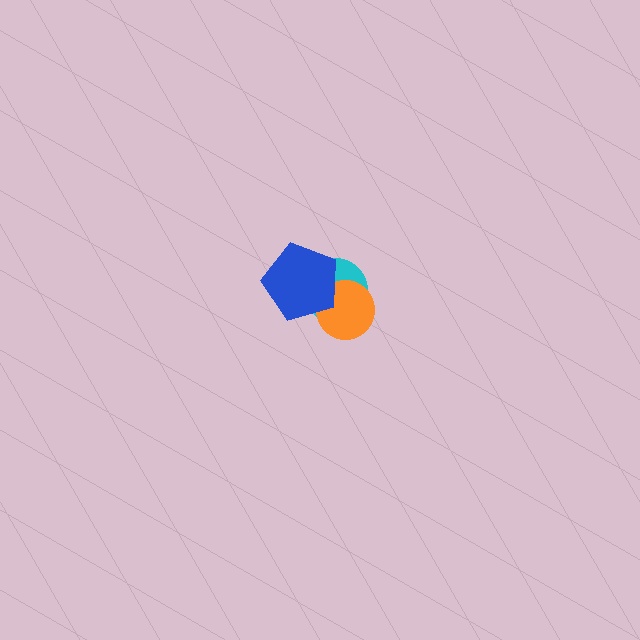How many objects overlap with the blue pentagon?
2 objects overlap with the blue pentagon.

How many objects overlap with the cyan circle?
2 objects overlap with the cyan circle.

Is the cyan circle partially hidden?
Yes, it is partially covered by another shape.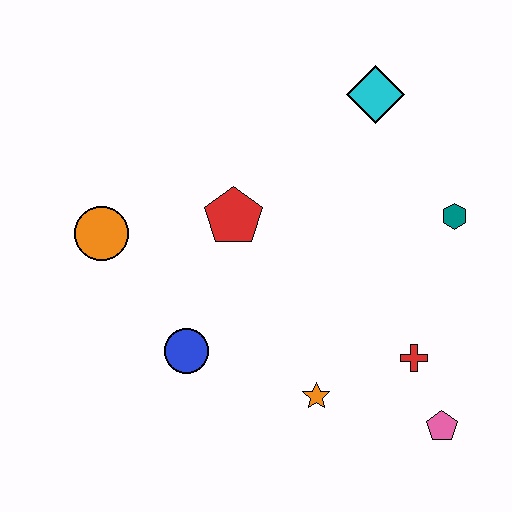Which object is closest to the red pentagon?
The orange circle is closest to the red pentagon.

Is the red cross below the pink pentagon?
No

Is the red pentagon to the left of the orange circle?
No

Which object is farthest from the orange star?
The cyan diamond is farthest from the orange star.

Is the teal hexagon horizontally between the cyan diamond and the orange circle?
No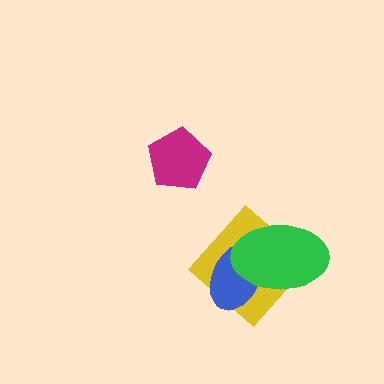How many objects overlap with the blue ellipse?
2 objects overlap with the blue ellipse.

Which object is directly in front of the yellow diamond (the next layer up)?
The blue ellipse is directly in front of the yellow diamond.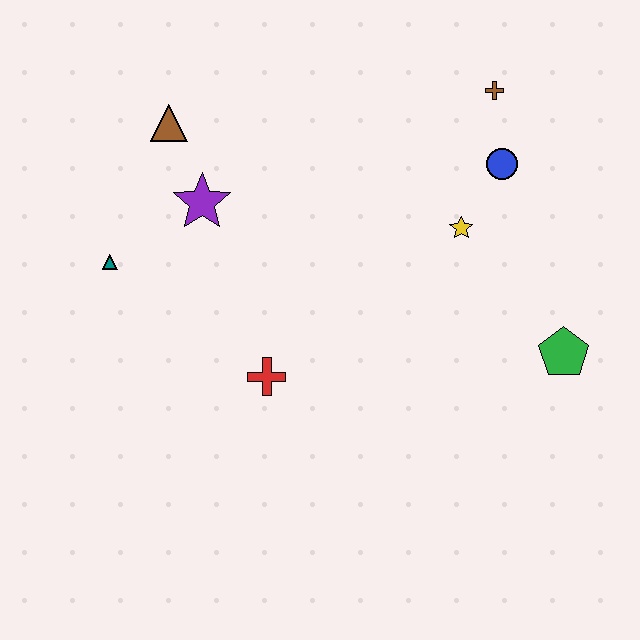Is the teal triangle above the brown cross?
No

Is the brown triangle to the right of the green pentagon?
No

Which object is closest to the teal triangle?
The purple star is closest to the teal triangle.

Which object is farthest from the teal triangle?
The green pentagon is farthest from the teal triangle.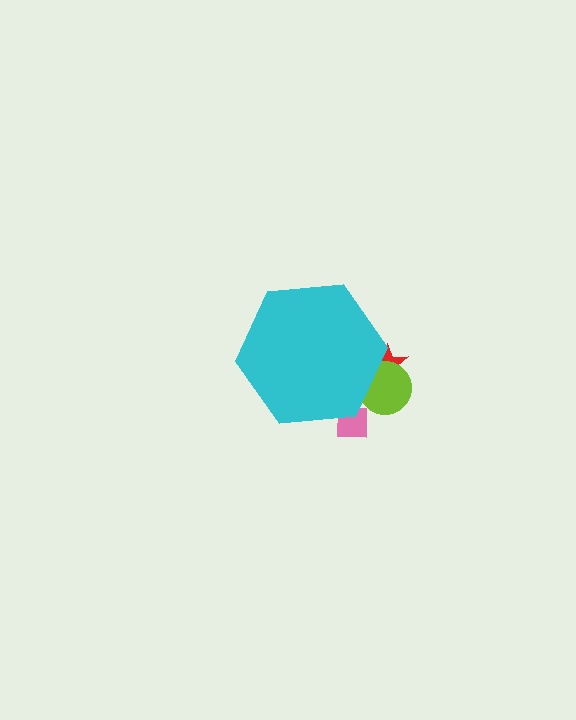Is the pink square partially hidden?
Yes, the pink square is partially hidden behind the cyan hexagon.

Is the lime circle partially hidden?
Yes, the lime circle is partially hidden behind the cyan hexagon.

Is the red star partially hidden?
Yes, the red star is partially hidden behind the cyan hexagon.